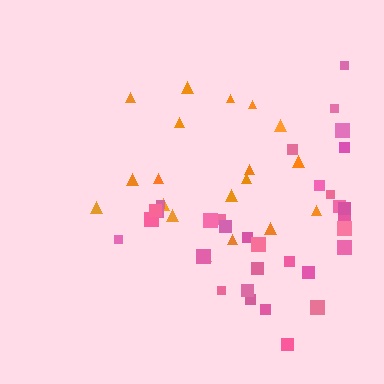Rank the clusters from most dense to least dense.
pink, orange.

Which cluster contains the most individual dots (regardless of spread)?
Pink (33).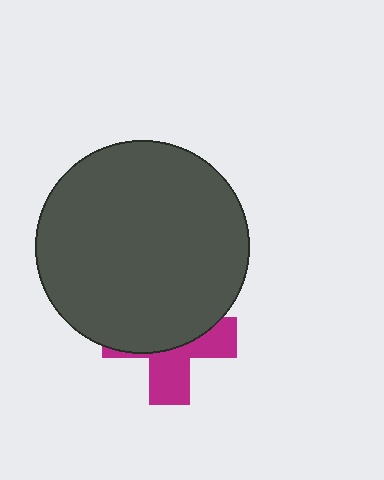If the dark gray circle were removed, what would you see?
You would see the complete magenta cross.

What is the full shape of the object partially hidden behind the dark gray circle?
The partially hidden object is a magenta cross.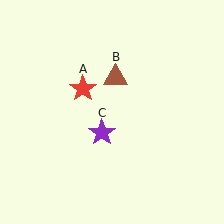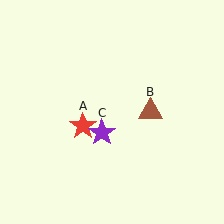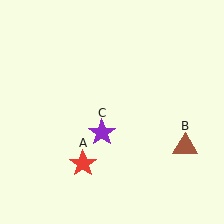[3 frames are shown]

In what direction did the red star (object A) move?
The red star (object A) moved down.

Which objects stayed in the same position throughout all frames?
Purple star (object C) remained stationary.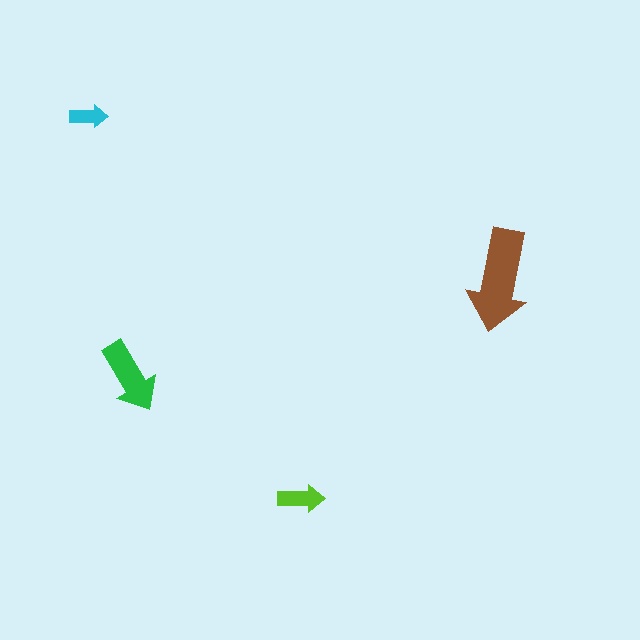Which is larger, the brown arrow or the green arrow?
The brown one.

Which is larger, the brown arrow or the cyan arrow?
The brown one.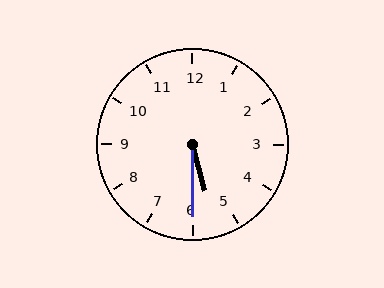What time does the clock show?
5:30.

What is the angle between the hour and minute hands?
Approximately 15 degrees.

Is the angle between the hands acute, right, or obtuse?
It is acute.